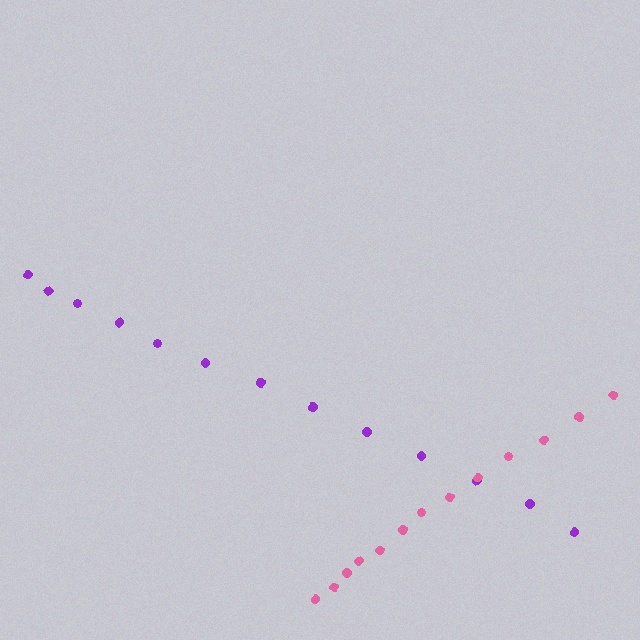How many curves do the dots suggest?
There are 2 distinct paths.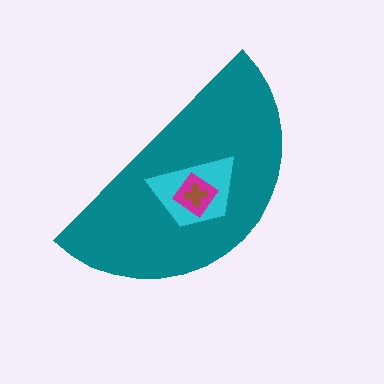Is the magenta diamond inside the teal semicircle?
Yes.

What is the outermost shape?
The teal semicircle.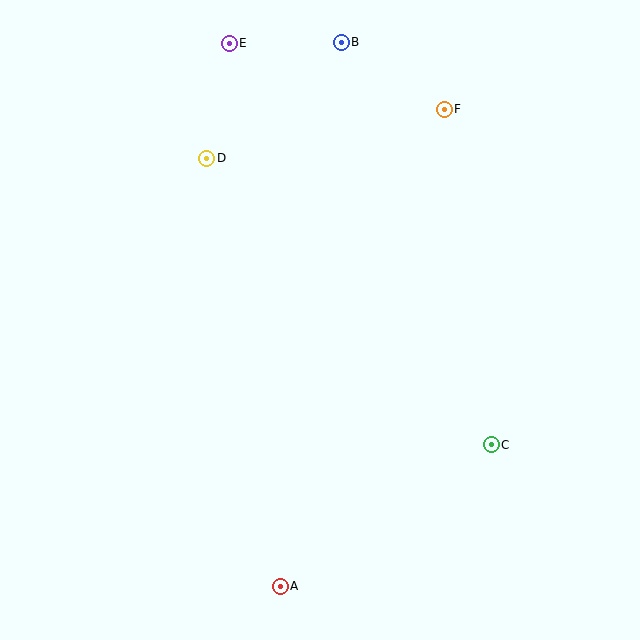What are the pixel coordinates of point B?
Point B is at (341, 42).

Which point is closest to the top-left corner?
Point E is closest to the top-left corner.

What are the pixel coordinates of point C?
Point C is at (491, 445).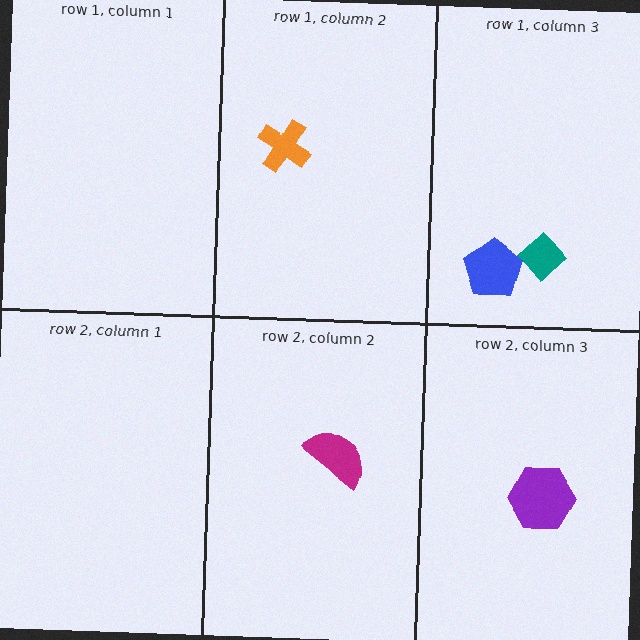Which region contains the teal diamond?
The row 1, column 3 region.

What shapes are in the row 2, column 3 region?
The purple hexagon.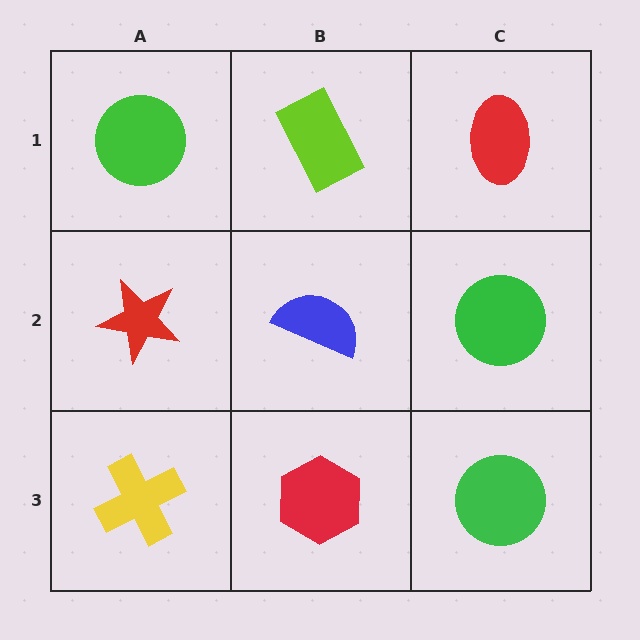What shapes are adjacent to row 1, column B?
A blue semicircle (row 2, column B), a green circle (row 1, column A), a red ellipse (row 1, column C).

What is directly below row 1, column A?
A red star.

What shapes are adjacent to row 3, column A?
A red star (row 2, column A), a red hexagon (row 3, column B).